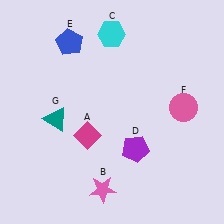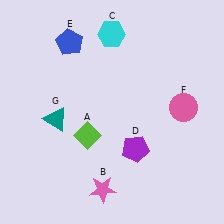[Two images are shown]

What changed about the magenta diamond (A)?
In Image 1, A is magenta. In Image 2, it changed to lime.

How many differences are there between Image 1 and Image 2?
There is 1 difference between the two images.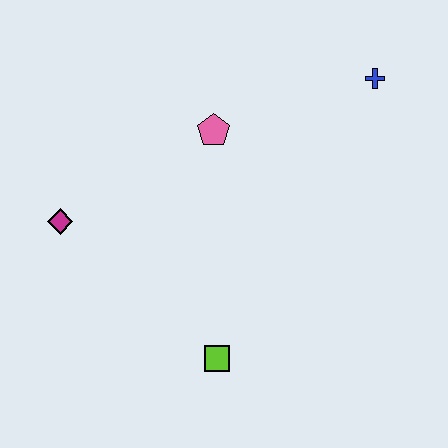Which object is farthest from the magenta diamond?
The blue cross is farthest from the magenta diamond.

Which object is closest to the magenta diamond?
The pink pentagon is closest to the magenta diamond.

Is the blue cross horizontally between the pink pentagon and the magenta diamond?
No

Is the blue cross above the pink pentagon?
Yes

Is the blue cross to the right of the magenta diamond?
Yes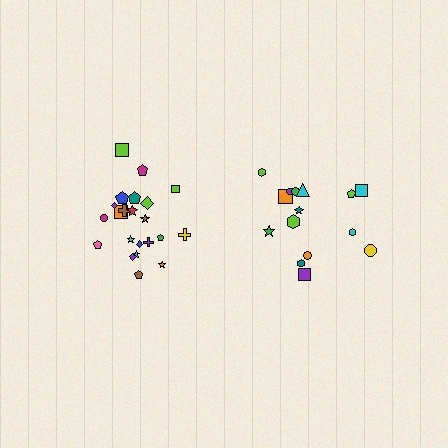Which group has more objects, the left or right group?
The left group.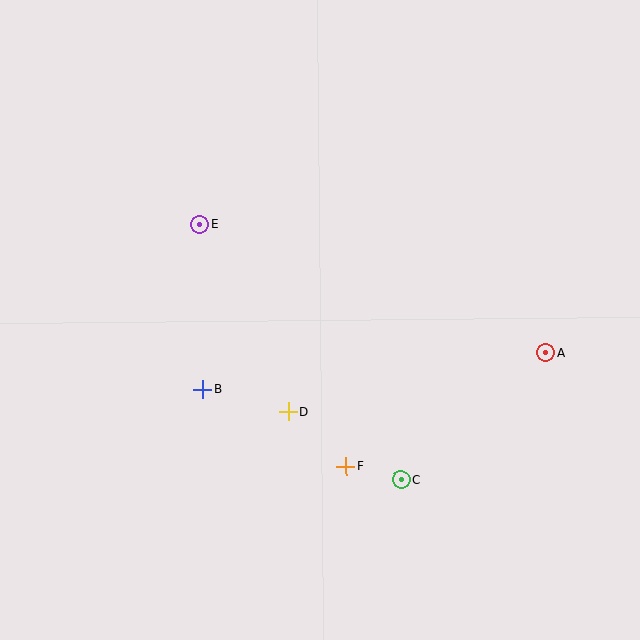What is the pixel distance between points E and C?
The distance between E and C is 325 pixels.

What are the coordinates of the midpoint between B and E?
The midpoint between B and E is at (201, 307).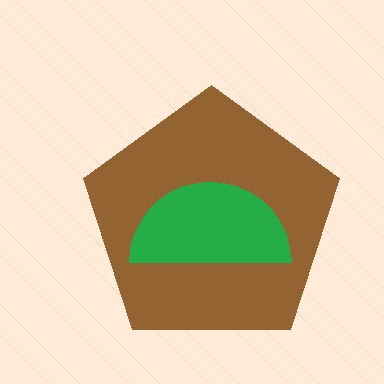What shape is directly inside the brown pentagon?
The green semicircle.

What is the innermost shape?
The green semicircle.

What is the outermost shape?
The brown pentagon.